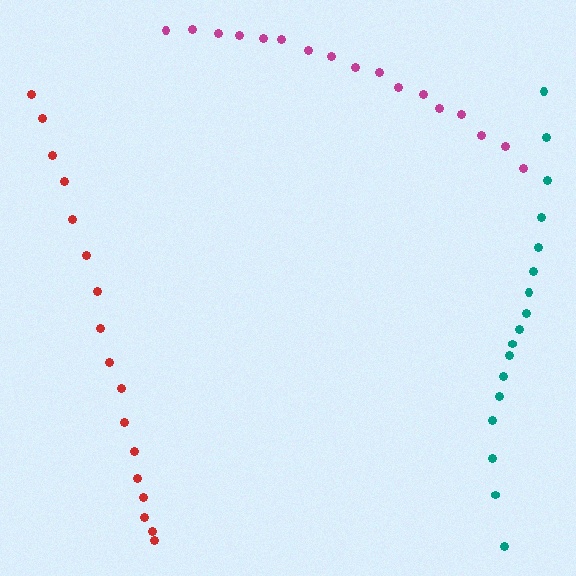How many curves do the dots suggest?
There are 3 distinct paths.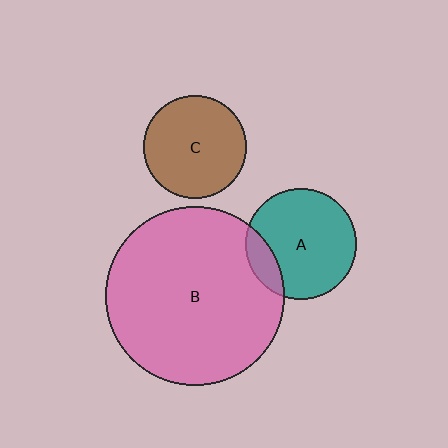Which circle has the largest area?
Circle B (pink).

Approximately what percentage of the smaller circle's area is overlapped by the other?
Approximately 15%.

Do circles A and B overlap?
Yes.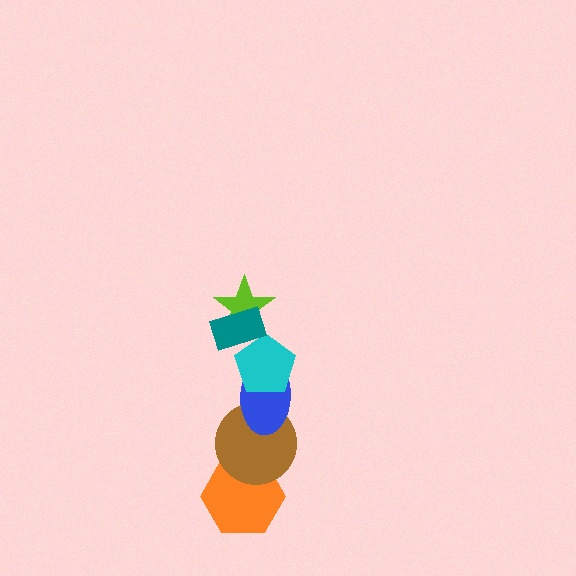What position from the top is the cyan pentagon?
The cyan pentagon is 3rd from the top.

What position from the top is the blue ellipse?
The blue ellipse is 4th from the top.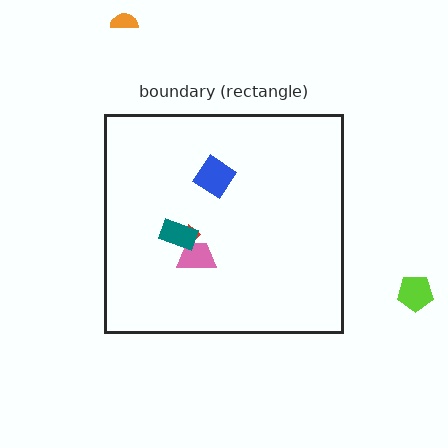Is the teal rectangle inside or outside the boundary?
Inside.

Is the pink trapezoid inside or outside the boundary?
Inside.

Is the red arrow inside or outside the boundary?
Inside.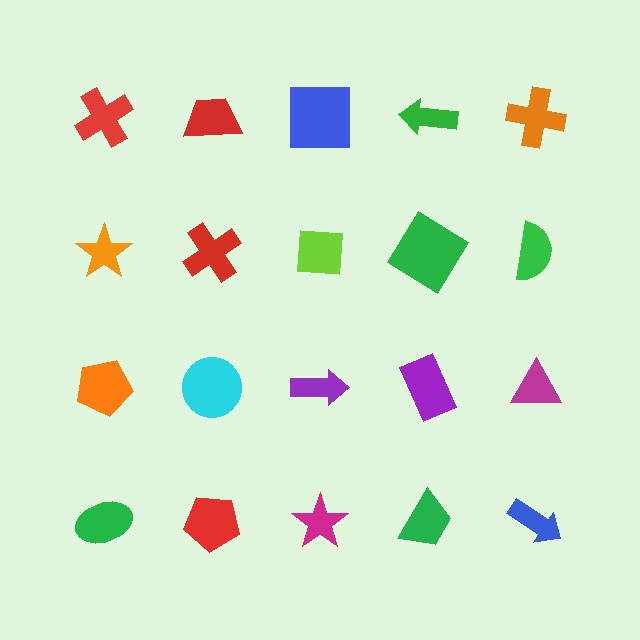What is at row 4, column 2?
A red pentagon.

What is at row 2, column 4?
A green diamond.